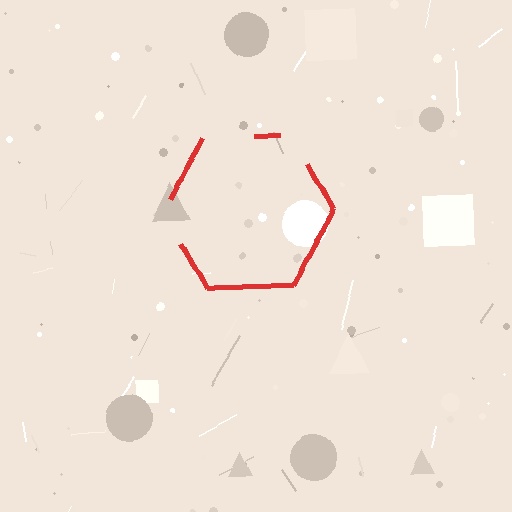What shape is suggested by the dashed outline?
The dashed outline suggests a hexagon.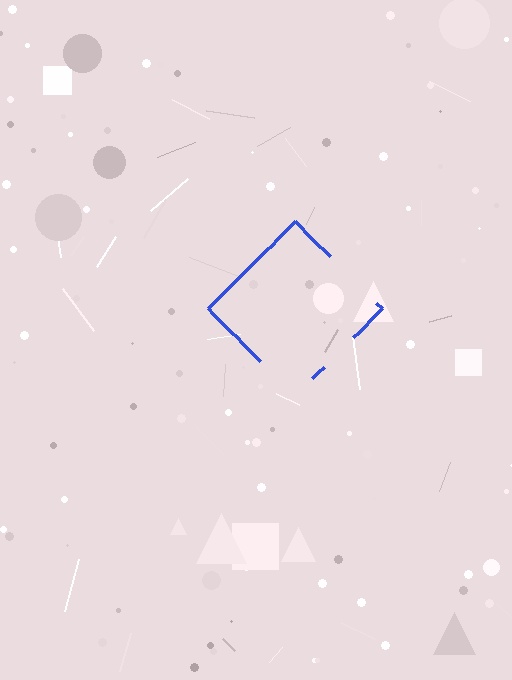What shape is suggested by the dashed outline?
The dashed outline suggests a diamond.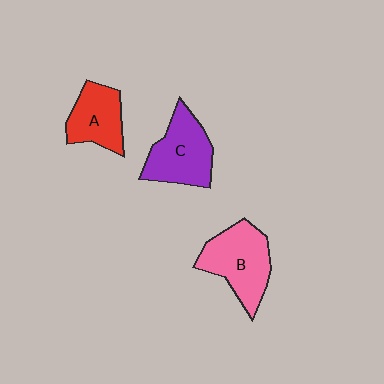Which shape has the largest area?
Shape B (pink).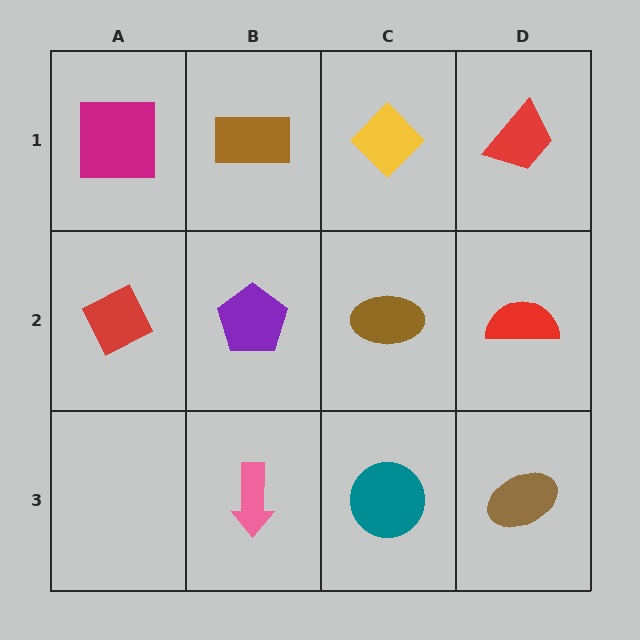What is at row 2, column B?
A purple pentagon.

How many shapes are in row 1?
4 shapes.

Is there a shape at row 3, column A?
No, that cell is empty.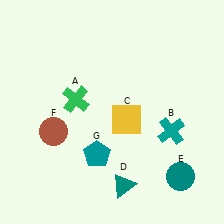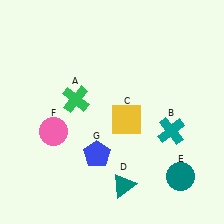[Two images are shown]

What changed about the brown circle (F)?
In Image 1, F is brown. In Image 2, it changed to pink.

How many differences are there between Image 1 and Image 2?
There are 2 differences between the two images.